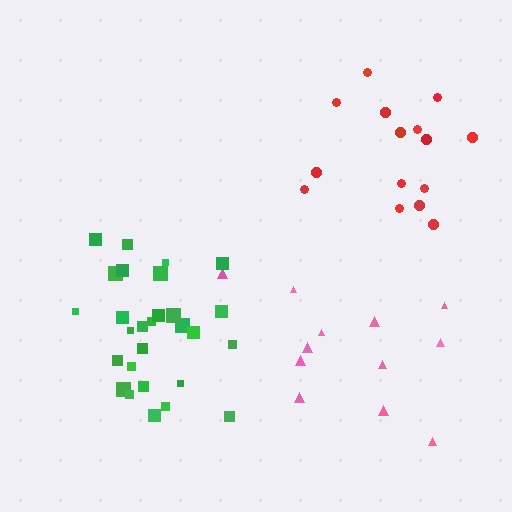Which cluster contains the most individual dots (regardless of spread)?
Green (28).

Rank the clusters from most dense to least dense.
green, red, pink.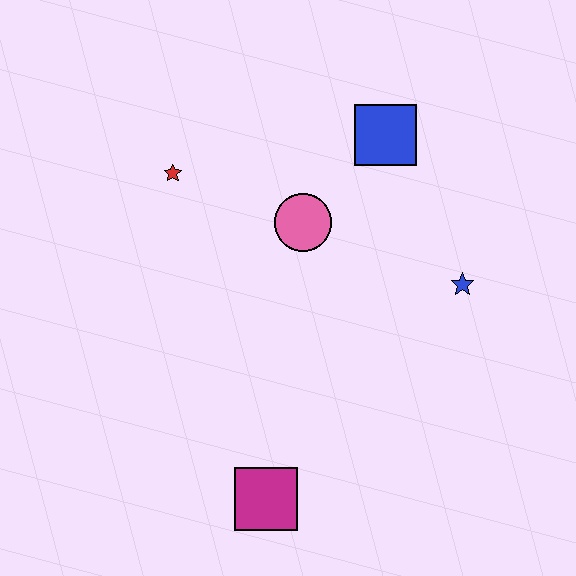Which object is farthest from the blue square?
The magenta square is farthest from the blue square.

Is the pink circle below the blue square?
Yes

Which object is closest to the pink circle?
The blue square is closest to the pink circle.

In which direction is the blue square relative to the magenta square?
The blue square is above the magenta square.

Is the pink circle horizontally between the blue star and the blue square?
No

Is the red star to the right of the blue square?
No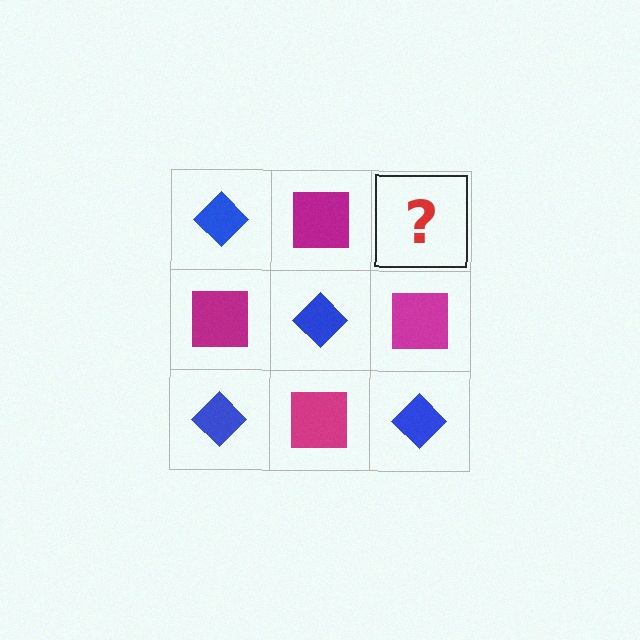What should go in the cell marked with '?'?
The missing cell should contain a blue diamond.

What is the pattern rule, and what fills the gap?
The rule is that it alternates blue diamond and magenta square in a checkerboard pattern. The gap should be filled with a blue diamond.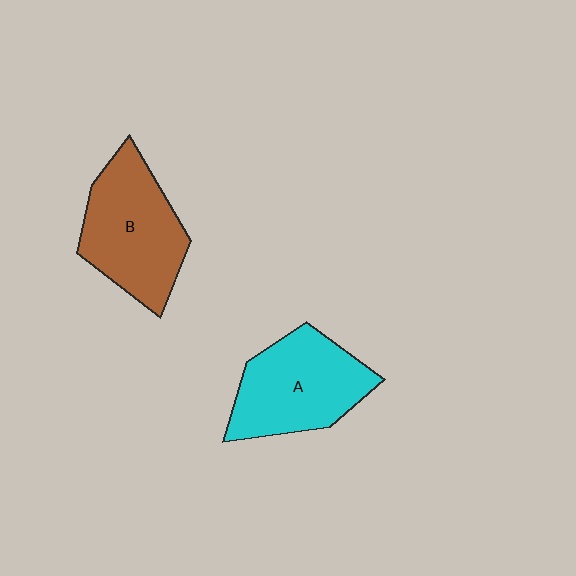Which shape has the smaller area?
Shape A (cyan).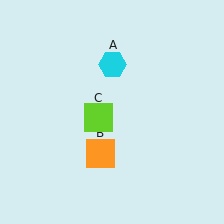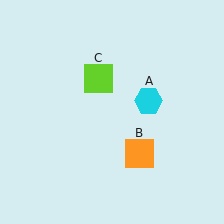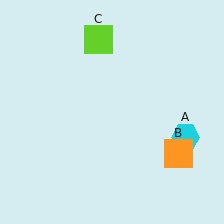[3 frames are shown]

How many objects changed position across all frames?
3 objects changed position: cyan hexagon (object A), orange square (object B), lime square (object C).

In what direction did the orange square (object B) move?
The orange square (object B) moved right.